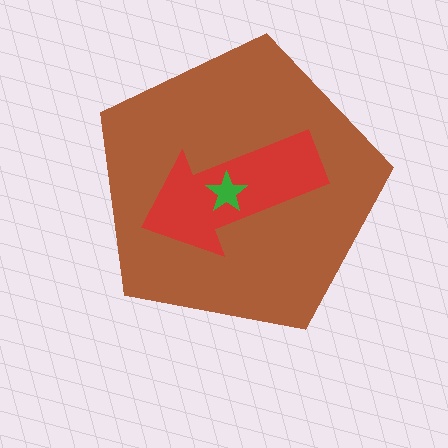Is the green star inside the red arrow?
Yes.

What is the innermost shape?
The green star.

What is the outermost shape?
The brown pentagon.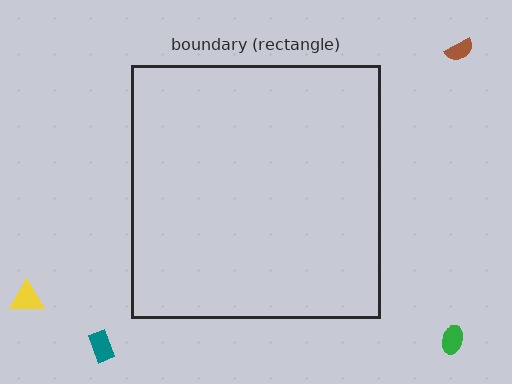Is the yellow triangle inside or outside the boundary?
Outside.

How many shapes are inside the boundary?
0 inside, 4 outside.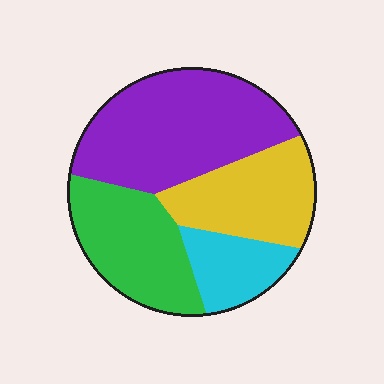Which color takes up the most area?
Purple, at roughly 40%.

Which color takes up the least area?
Cyan, at roughly 15%.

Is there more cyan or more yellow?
Yellow.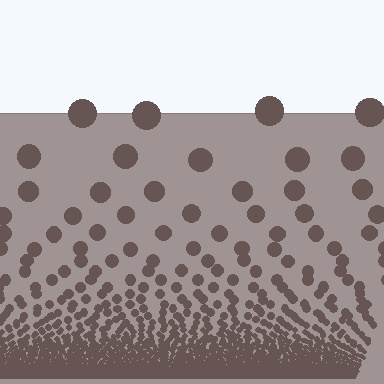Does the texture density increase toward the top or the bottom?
Density increases toward the bottom.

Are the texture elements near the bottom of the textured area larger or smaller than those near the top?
Smaller. The gradient is inverted — elements near the bottom are smaller and denser.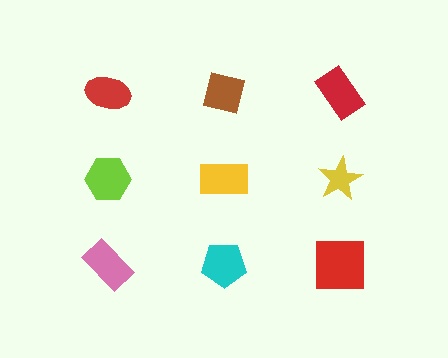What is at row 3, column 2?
A cyan pentagon.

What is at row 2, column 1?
A lime hexagon.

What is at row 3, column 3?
A red square.